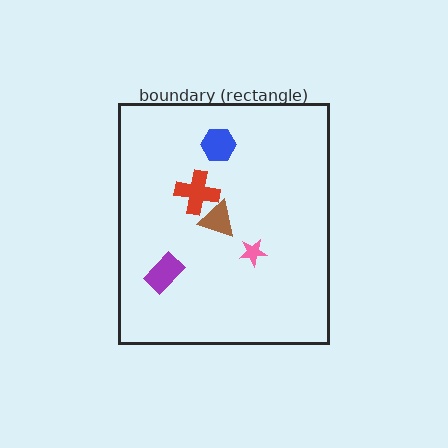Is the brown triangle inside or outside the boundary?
Inside.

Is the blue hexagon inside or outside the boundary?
Inside.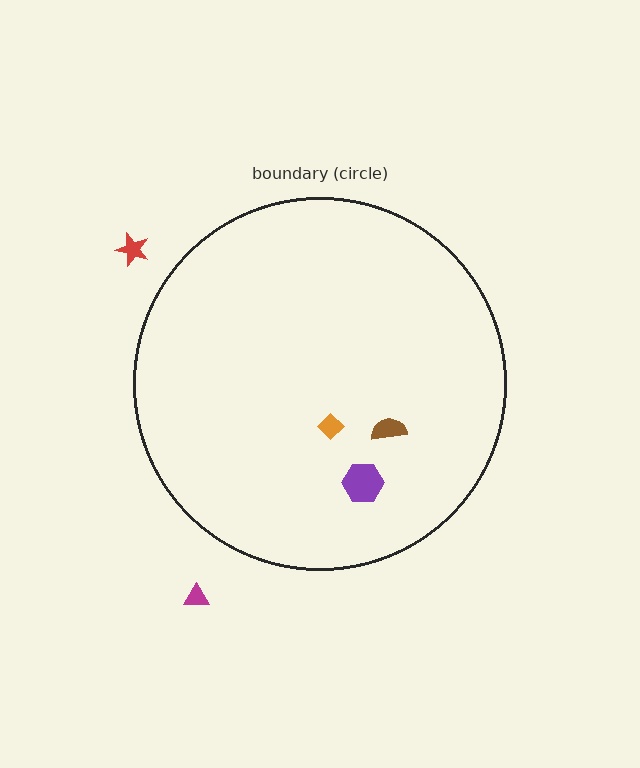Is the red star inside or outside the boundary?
Outside.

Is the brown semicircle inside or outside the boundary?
Inside.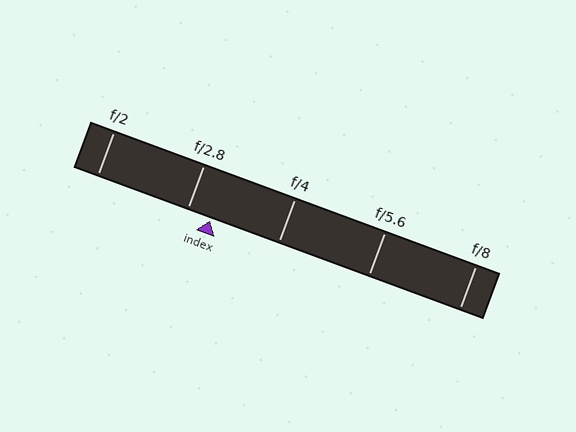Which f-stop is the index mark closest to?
The index mark is closest to f/2.8.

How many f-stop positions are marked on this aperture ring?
There are 5 f-stop positions marked.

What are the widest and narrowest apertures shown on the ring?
The widest aperture shown is f/2 and the narrowest is f/8.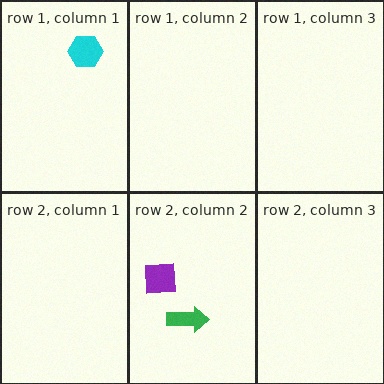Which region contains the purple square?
The row 2, column 2 region.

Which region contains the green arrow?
The row 2, column 2 region.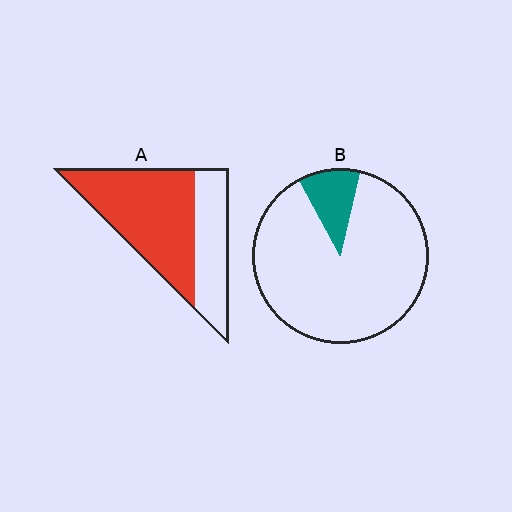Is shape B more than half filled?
No.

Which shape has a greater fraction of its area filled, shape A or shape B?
Shape A.